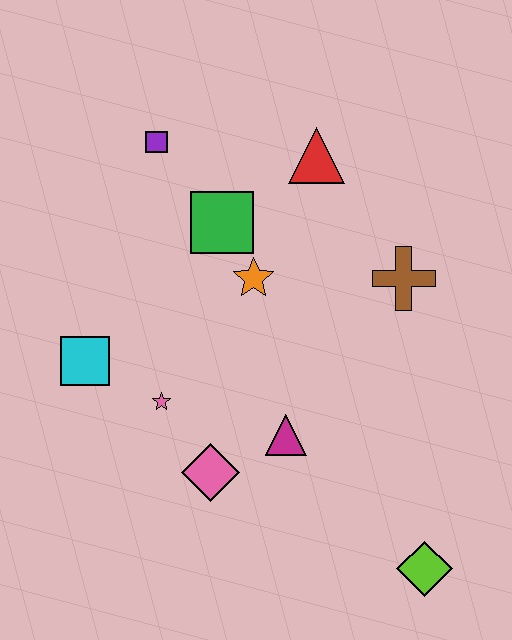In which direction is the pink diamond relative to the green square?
The pink diamond is below the green square.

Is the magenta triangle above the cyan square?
No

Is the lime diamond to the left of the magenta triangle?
No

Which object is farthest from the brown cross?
The cyan square is farthest from the brown cross.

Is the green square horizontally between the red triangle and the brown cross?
No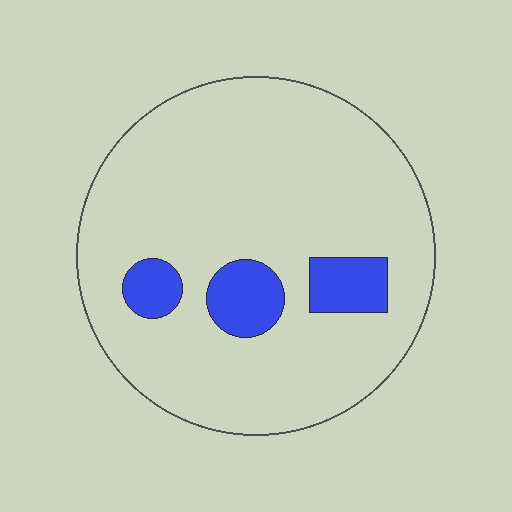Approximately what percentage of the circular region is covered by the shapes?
Approximately 10%.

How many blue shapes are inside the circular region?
3.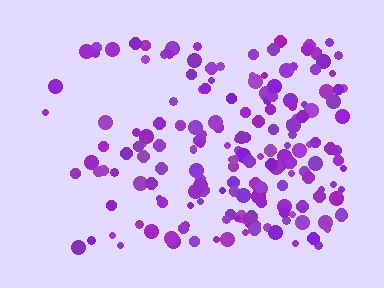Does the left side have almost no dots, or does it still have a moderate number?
Still a moderate number, just noticeably fewer than the right.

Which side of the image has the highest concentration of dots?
The right.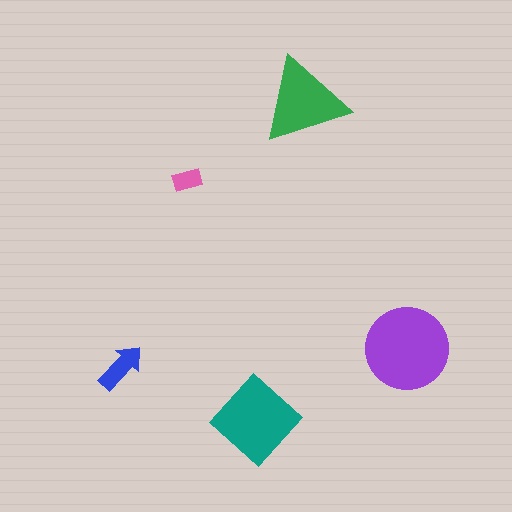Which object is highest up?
The green triangle is topmost.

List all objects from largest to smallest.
The purple circle, the teal diamond, the green triangle, the blue arrow, the pink rectangle.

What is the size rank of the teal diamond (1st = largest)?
2nd.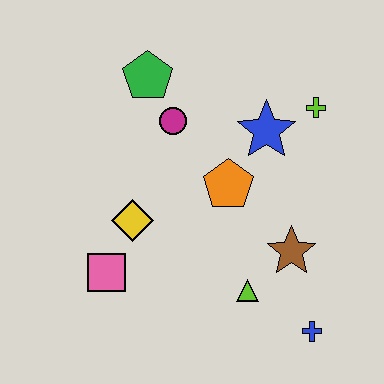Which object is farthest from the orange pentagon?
The blue cross is farthest from the orange pentagon.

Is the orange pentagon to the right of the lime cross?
No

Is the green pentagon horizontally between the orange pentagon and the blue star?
No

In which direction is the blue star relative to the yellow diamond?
The blue star is to the right of the yellow diamond.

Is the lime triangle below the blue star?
Yes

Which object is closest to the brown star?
The lime triangle is closest to the brown star.